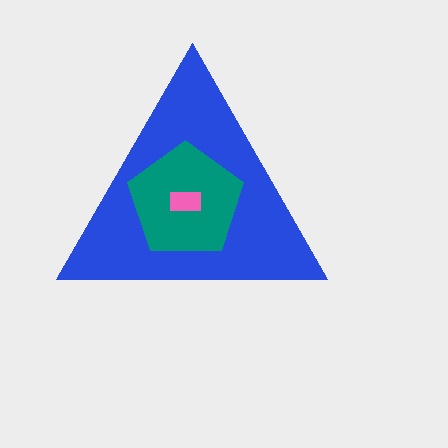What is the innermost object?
The pink rectangle.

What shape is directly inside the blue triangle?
The teal pentagon.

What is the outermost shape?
The blue triangle.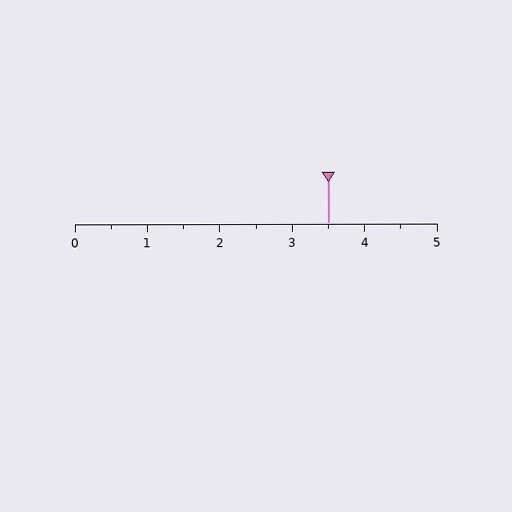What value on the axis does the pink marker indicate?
The marker indicates approximately 3.5.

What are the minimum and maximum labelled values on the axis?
The axis runs from 0 to 5.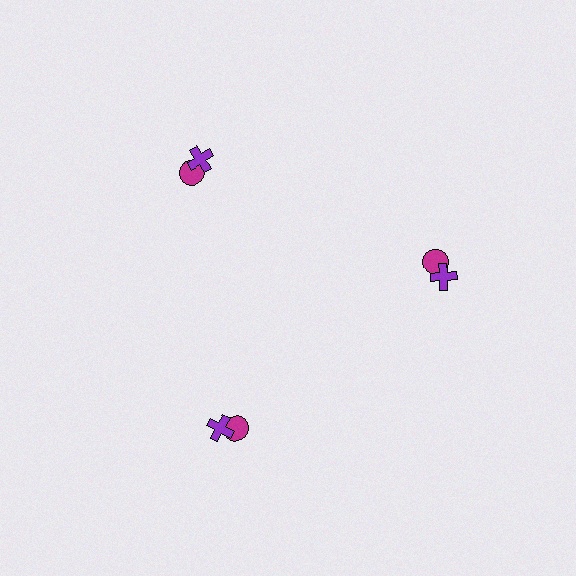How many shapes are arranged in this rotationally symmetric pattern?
There are 6 shapes, arranged in 3 groups of 2.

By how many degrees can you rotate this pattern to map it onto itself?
The pattern maps onto itself every 120 degrees of rotation.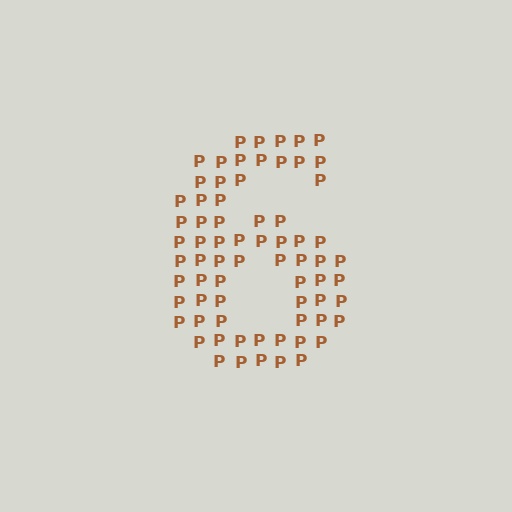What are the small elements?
The small elements are letter P's.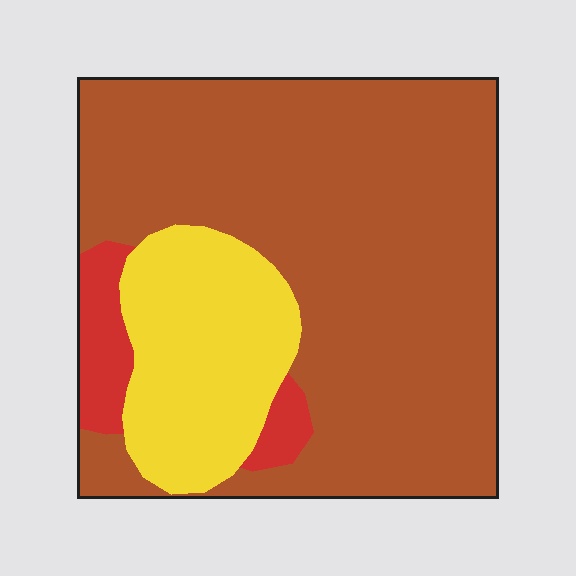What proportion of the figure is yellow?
Yellow takes up between a sixth and a third of the figure.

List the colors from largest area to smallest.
From largest to smallest: brown, yellow, red.